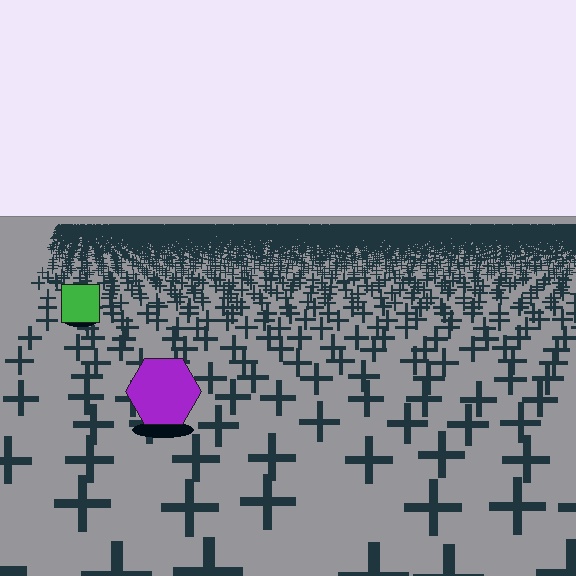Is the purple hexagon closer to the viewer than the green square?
Yes. The purple hexagon is closer — you can tell from the texture gradient: the ground texture is coarser near it.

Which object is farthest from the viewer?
The green square is farthest from the viewer. It appears smaller and the ground texture around it is denser.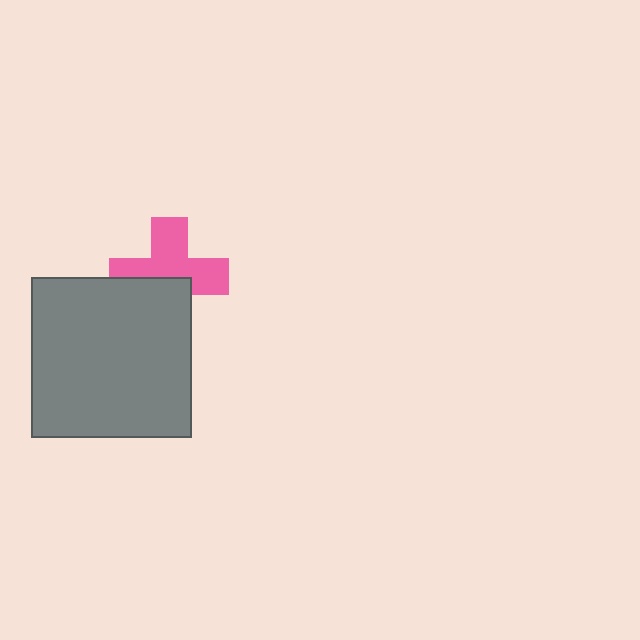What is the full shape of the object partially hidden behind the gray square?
The partially hidden object is a pink cross.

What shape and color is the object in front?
The object in front is a gray square.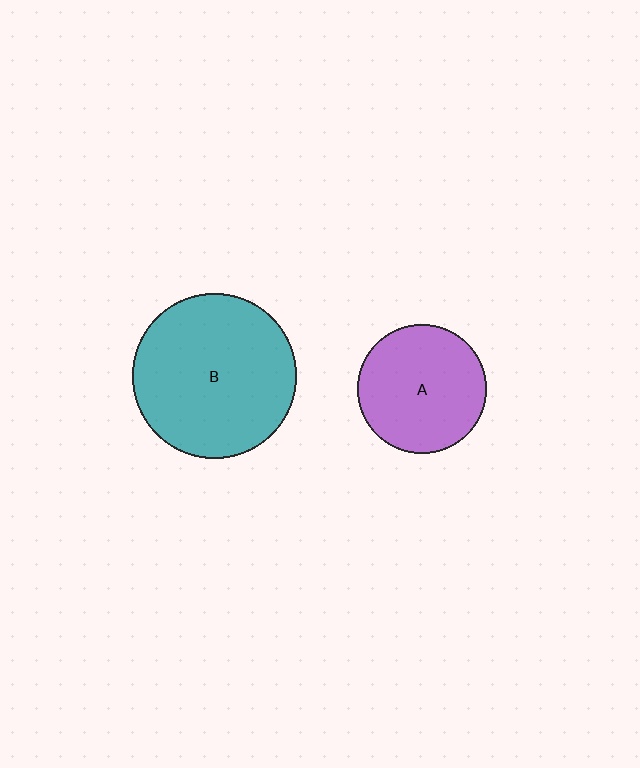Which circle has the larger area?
Circle B (teal).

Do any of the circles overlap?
No, none of the circles overlap.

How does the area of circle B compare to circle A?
Approximately 1.6 times.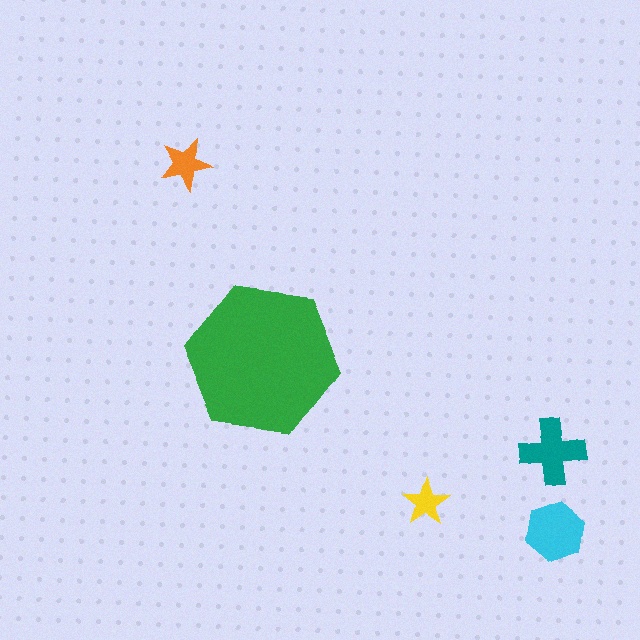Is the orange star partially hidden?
No, the orange star is fully visible.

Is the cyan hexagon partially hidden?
No, the cyan hexagon is fully visible.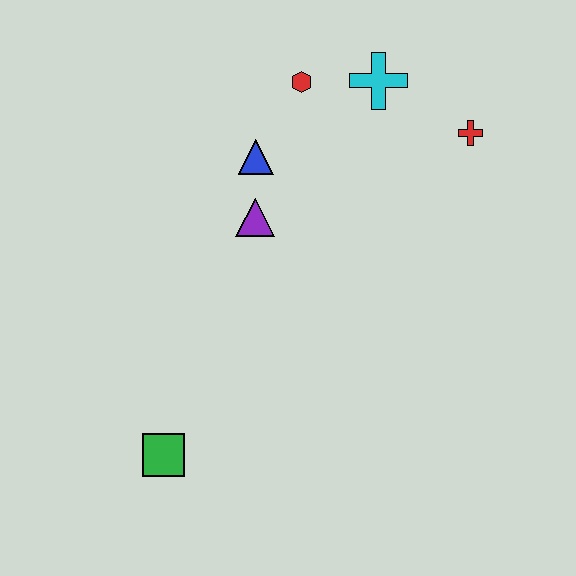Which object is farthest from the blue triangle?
The green square is farthest from the blue triangle.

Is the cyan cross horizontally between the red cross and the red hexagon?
Yes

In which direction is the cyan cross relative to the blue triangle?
The cyan cross is to the right of the blue triangle.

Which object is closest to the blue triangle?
The purple triangle is closest to the blue triangle.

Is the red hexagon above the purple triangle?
Yes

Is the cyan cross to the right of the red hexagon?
Yes